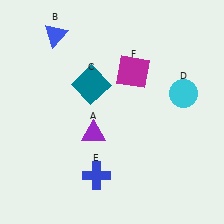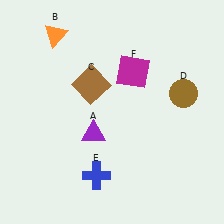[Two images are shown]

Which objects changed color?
B changed from blue to orange. C changed from teal to brown. D changed from cyan to brown.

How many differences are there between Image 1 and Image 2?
There are 3 differences between the two images.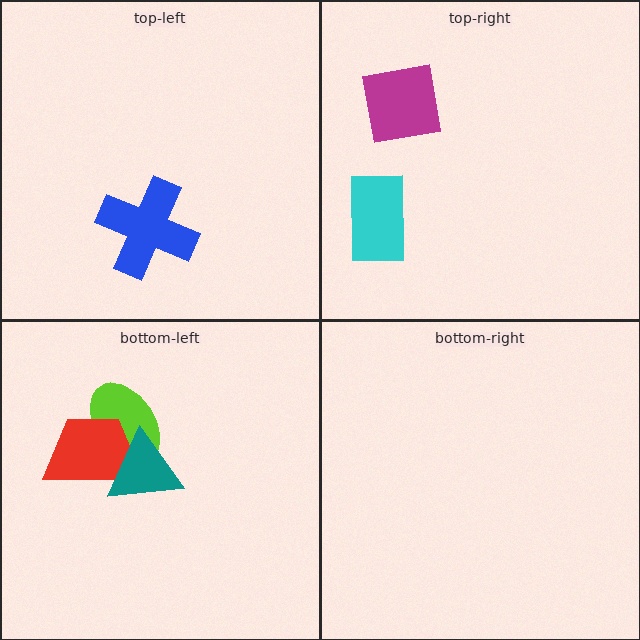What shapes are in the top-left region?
The blue cross.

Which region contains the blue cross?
The top-left region.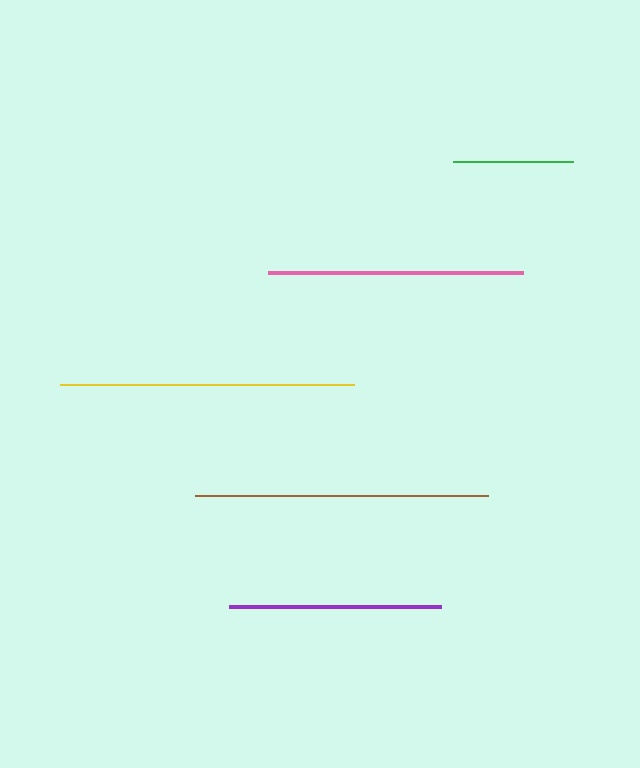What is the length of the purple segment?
The purple segment is approximately 212 pixels long.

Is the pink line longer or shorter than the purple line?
The pink line is longer than the purple line.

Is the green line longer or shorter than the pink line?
The pink line is longer than the green line.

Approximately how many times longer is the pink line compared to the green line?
The pink line is approximately 2.1 times the length of the green line.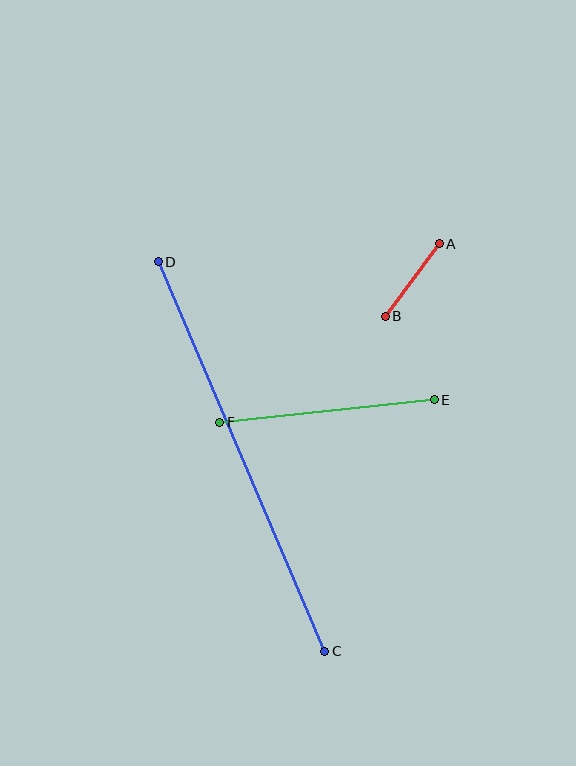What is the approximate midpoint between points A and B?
The midpoint is at approximately (412, 280) pixels.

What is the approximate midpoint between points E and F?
The midpoint is at approximately (327, 411) pixels.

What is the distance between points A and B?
The distance is approximately 90 pixels.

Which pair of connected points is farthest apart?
Points C and D are farthest apart.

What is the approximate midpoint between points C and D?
The midpoint is at approximately (241, 456) pixels.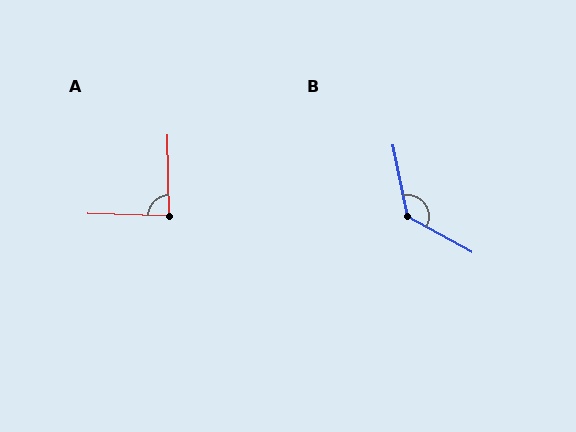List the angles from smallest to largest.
A (87°), B (130°).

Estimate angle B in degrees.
Approximately 130 degrees.